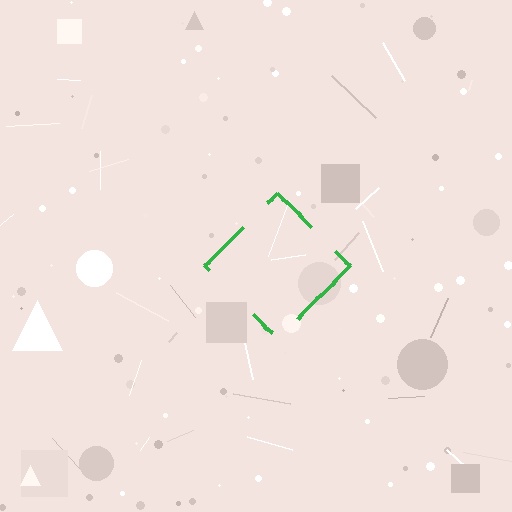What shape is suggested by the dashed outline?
The dashed outline suggests a diamond.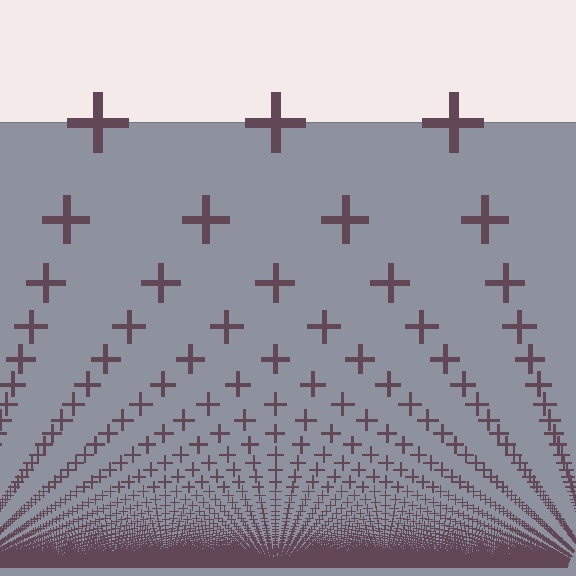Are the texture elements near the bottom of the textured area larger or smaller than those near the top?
Smaller. The gradient is inverted — elements near the bottom are smaller and denser.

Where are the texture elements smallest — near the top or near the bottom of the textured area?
Near the bottom.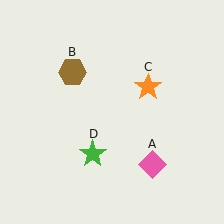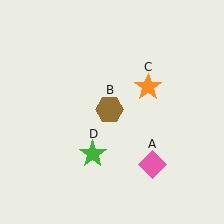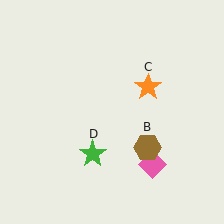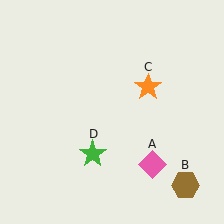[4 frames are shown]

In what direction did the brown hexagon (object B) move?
The brown hexagon (object B) moved down and to the right.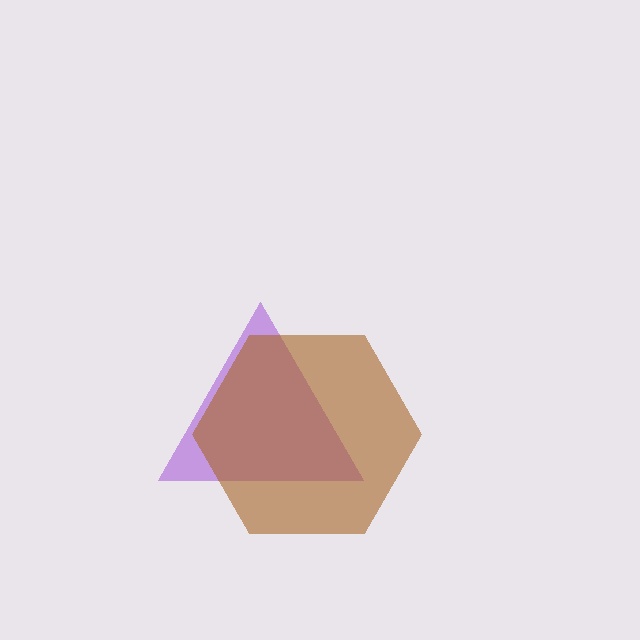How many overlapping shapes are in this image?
There are 2 overlapping shapes in the image.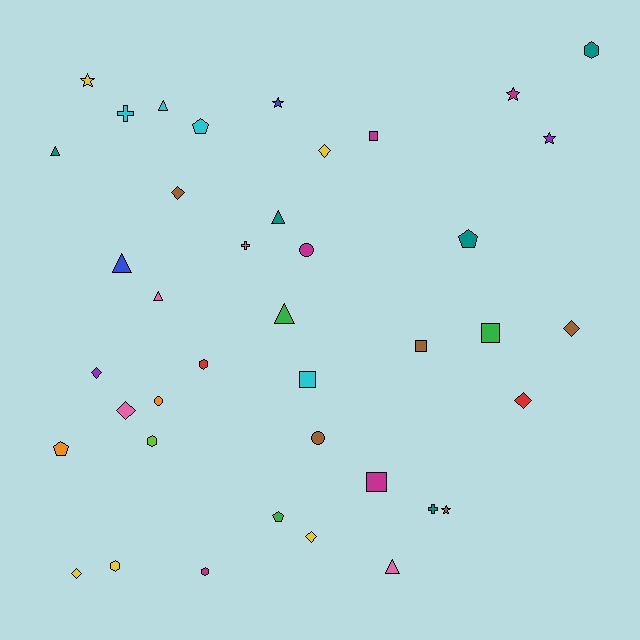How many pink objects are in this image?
There are 4 pink objects.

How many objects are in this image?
There are 40 objects.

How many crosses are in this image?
There are 3 crosses.